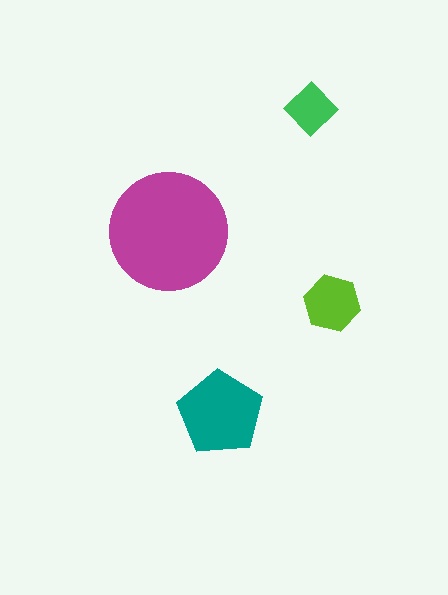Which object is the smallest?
The green diamond.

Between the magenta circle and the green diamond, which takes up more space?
The magenta circle.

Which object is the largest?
The magenta circle.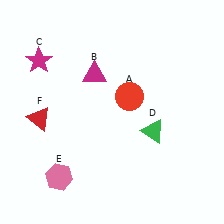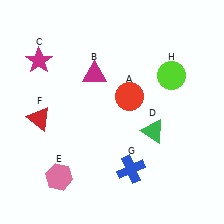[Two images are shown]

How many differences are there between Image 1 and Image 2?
There are 2 differences between the two images.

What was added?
A blue cross (G), a lime circle (H) were added in Image 2.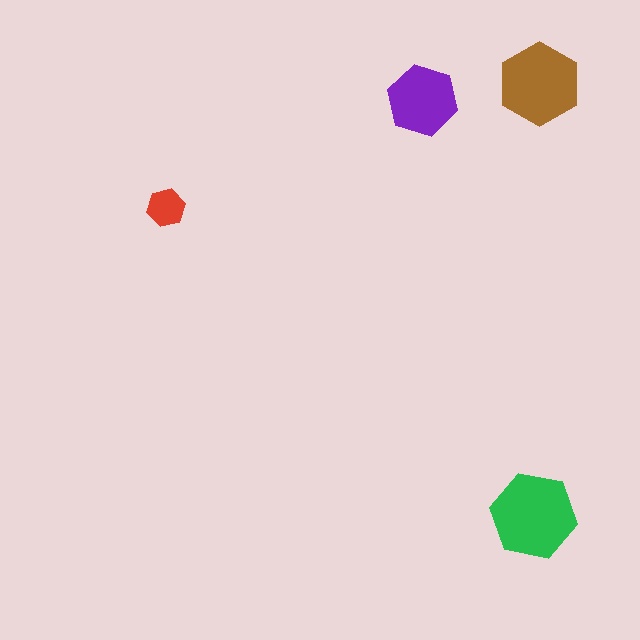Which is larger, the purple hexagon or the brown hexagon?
The brown one.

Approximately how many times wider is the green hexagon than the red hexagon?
About 2 times wider.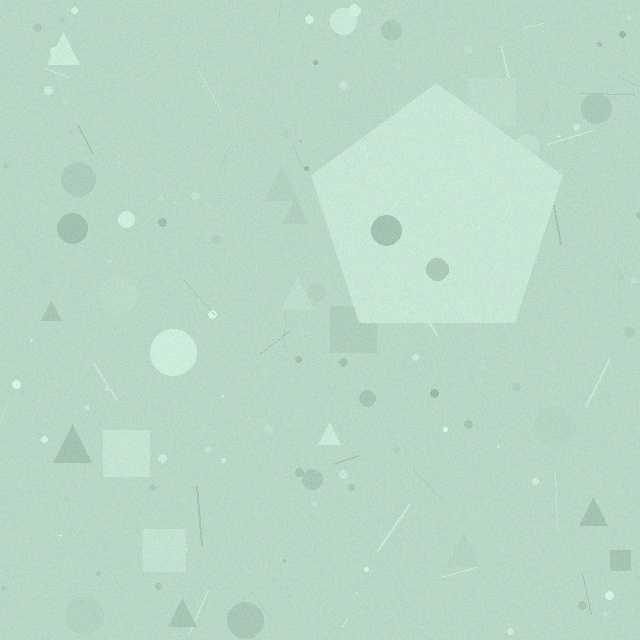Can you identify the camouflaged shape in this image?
The camouflaged shape is a pentagon.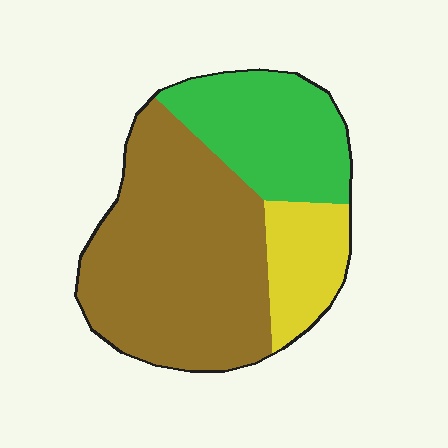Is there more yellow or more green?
Green.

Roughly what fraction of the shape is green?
Green takes up about one quarter (1/4) of the shape.